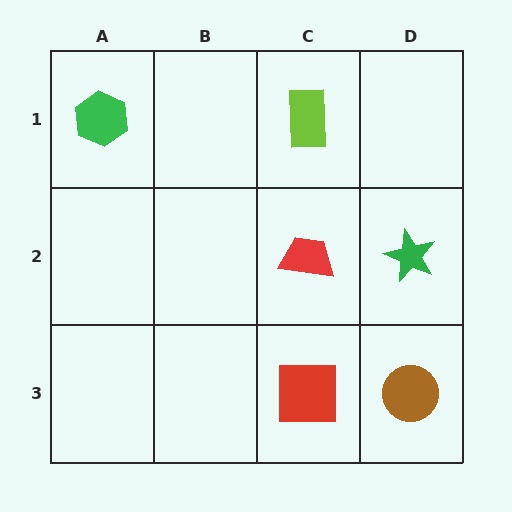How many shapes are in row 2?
2 shapes.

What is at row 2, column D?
A green star.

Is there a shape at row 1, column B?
No, that cell is empty.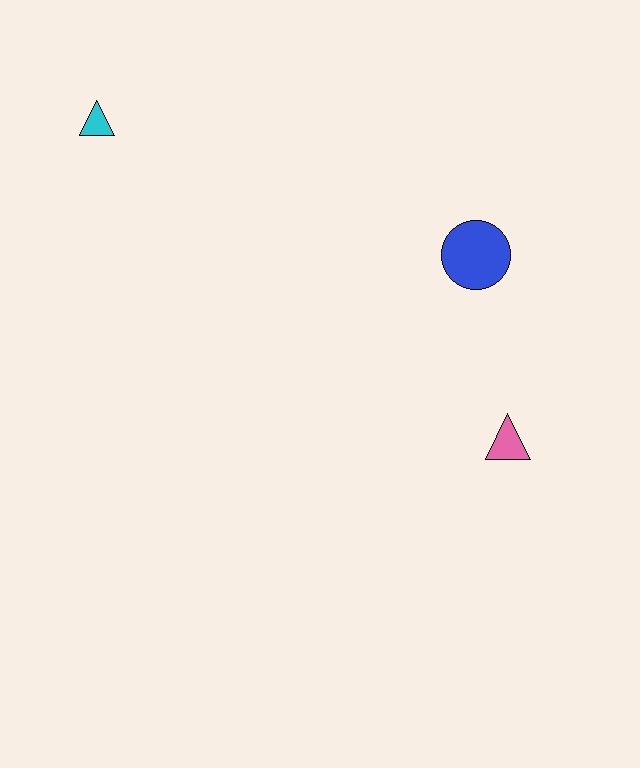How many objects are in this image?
There are 3 objects.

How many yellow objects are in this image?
There are no yellow objects.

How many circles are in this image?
There is 1 circle.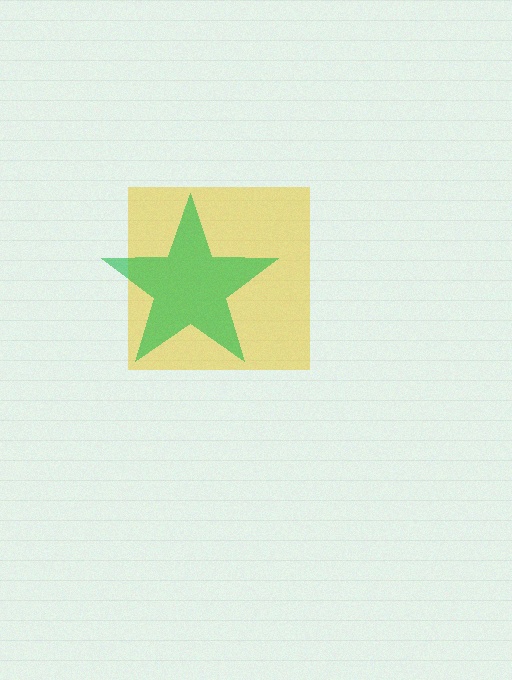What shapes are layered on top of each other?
The layered shapes are: a yellow square, a green star.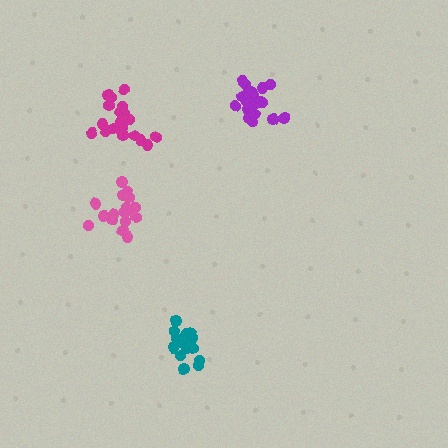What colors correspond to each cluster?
The clusters are colored: teal, magenta, purple, pink.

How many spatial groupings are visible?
There are 4 spatial groupings.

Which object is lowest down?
The teal cluster is bottommost.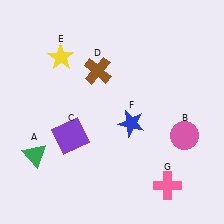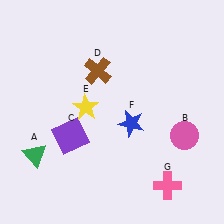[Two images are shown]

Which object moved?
The yellow star (E) moved down.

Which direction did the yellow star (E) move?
The yellow star (E) moved down.